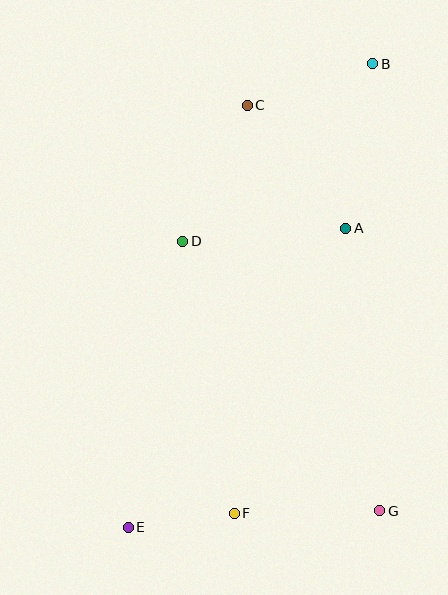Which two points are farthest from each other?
Points B and E are farthest from each other.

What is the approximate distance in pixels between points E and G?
The distance between E and G is approximately 252 pixels.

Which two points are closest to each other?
Points E and F are closest to each other.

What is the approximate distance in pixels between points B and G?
The distance between B and G is approximately 447 pixels.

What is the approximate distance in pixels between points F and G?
The distance between F and G is approximately 145 pixels.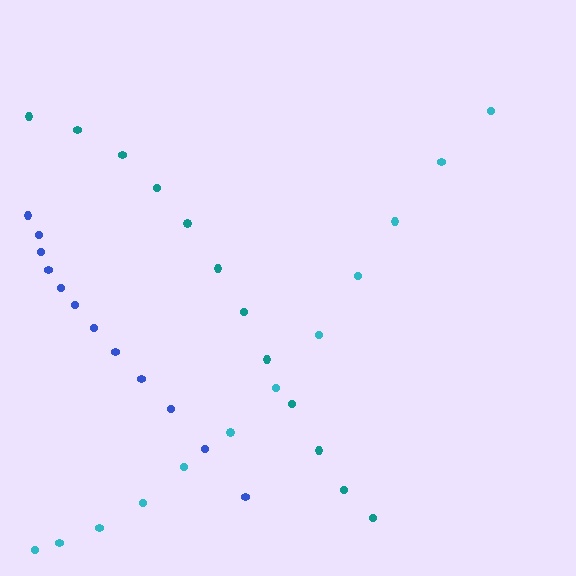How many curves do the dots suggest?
There are 3 distinct paths.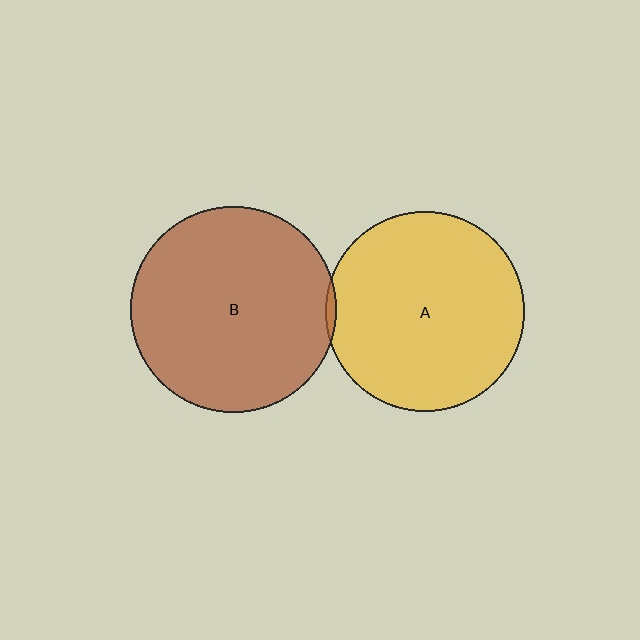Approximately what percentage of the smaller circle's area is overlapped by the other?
Approximately 5%.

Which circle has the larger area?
Circle B (brown).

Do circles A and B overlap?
Yes.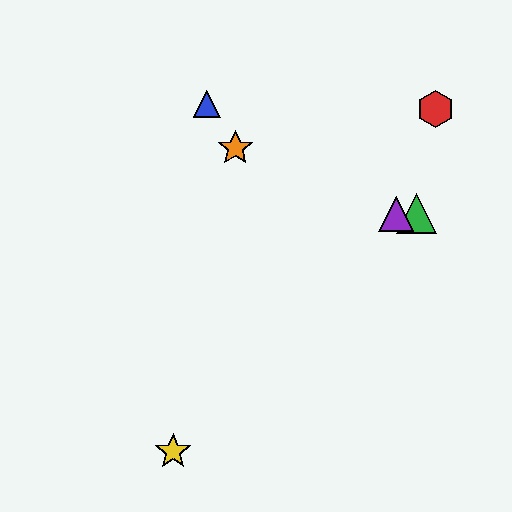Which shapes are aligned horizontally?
The green triangle, the purple triangle are aligned horizontally.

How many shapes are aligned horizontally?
2 shapes (the green triangle, the purple triangle) are aligned horizontally.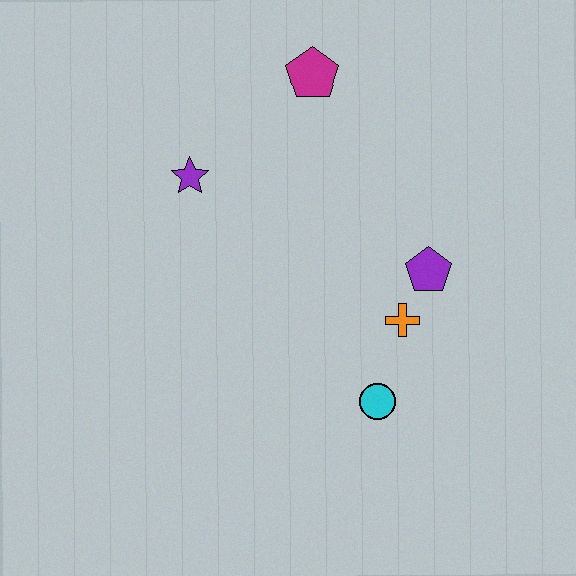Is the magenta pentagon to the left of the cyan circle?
Yes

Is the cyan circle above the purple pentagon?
No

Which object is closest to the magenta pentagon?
The purple star is closest to the magenta pentagon.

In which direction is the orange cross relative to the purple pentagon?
The orange cross is below the purple pentagon.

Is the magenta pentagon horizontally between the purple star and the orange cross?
Yes